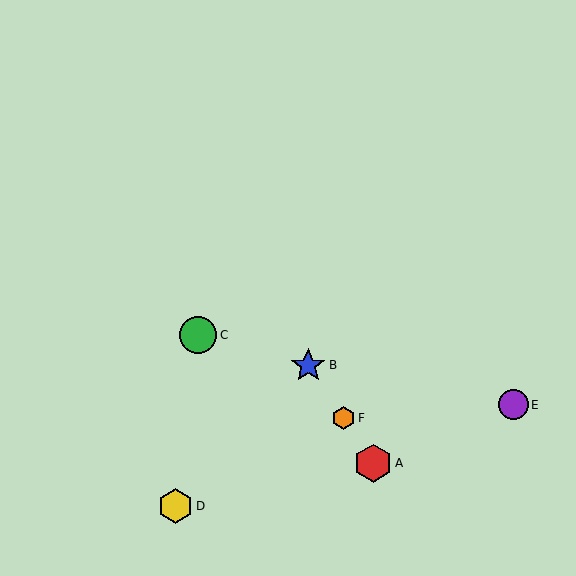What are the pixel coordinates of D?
Object D is at (175, 506).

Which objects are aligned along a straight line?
Objects A, B, F are aligned along a straight line.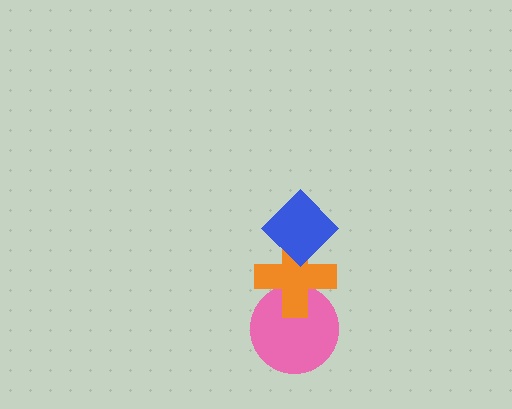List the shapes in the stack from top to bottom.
From top to bottom: the blue diamond, the orange cross, the pink circle.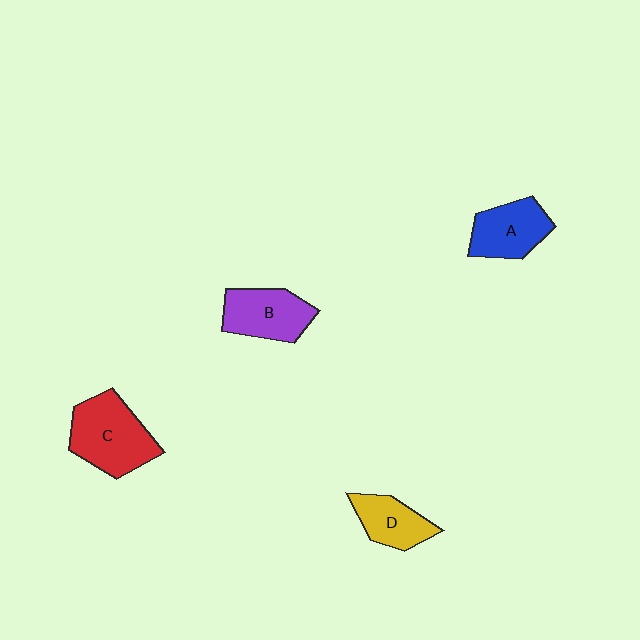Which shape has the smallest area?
Shape D (yellow).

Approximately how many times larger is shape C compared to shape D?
Approximately 1.7 times.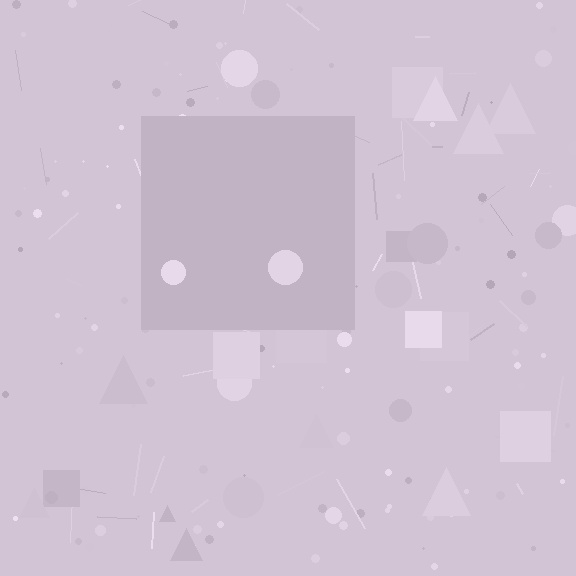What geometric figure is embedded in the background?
A square is embedded in the background.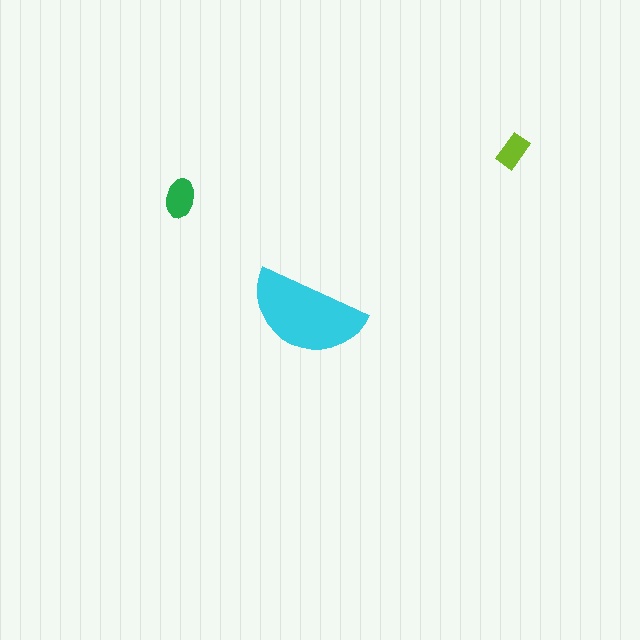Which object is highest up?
The lime rectangle is topmost.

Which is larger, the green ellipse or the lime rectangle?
The green ellipse.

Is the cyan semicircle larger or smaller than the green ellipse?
Larger.